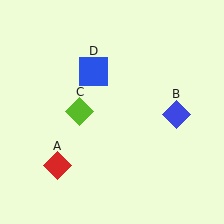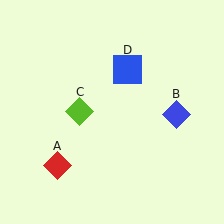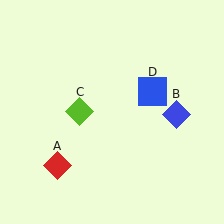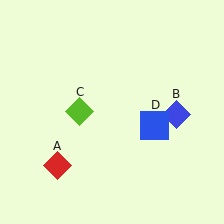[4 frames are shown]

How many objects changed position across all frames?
1 object changed position: blue square (object D).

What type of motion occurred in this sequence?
The blue square (object D) rotated clockwise around the center of the scene.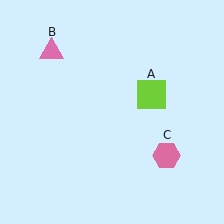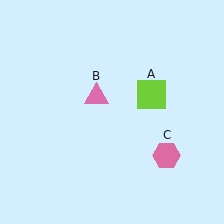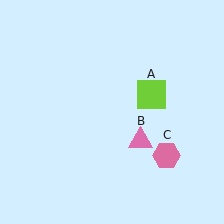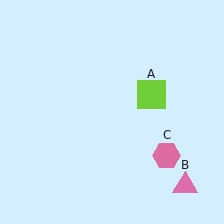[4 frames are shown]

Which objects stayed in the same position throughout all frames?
Lime square (object A) and pink hexagon (object C) remained stationary.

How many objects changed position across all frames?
1 object changed position: pink triangle (object B).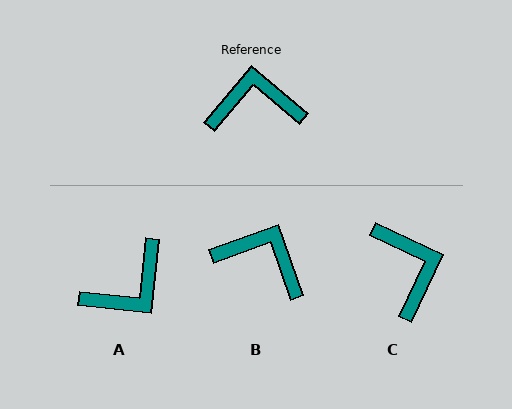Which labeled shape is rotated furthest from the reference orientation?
A, about 146 degrees away.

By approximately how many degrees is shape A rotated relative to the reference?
Approximately 146 degrees clockwise.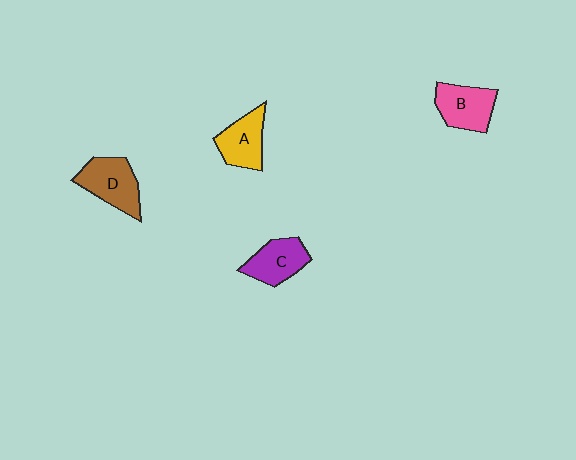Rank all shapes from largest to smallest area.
From largest to smallest: D (brown), B (pink), A (yellow), C (purple).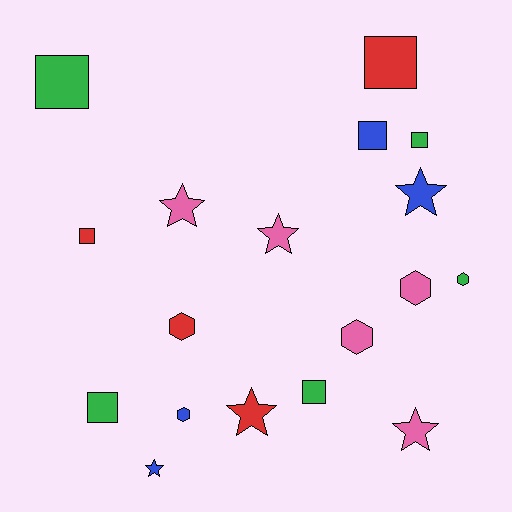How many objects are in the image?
There are 18 objects.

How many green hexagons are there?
There is 1 green hexagon.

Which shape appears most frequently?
Square, with 7 objects.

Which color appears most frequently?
Green, with 5 objects.